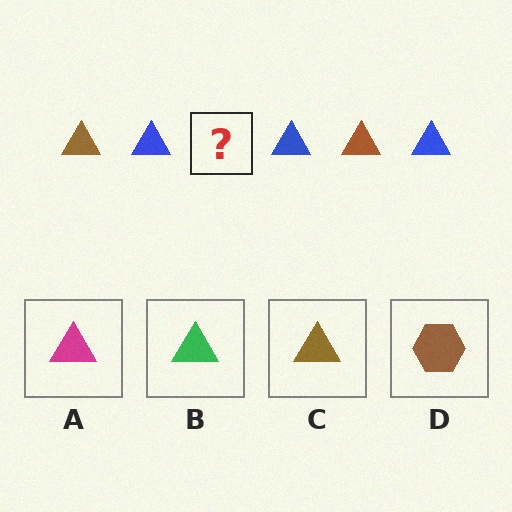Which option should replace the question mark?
Option C.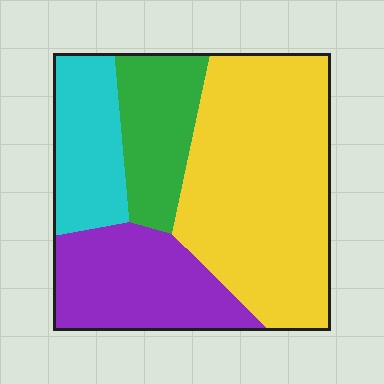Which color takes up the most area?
Yellow, at roughly 45%.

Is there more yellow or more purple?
Yellow.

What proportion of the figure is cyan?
Cyan covers around 15% of the figure.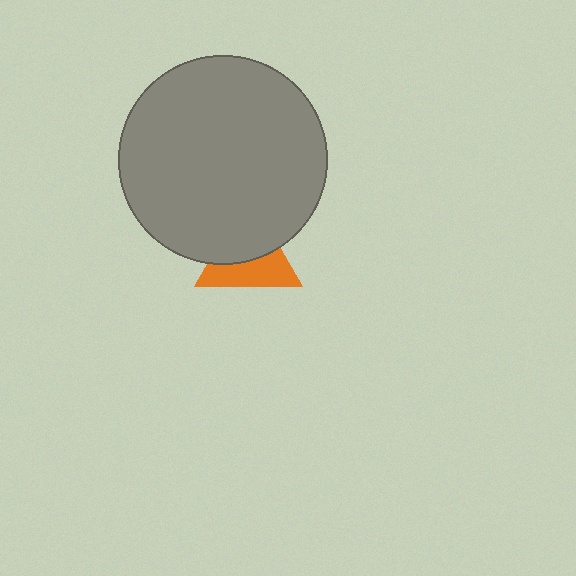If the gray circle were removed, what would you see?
You would see the complete orange triangle.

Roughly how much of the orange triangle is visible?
About half of it is visible (roughly 50%).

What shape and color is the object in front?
The object in front is a gray circle.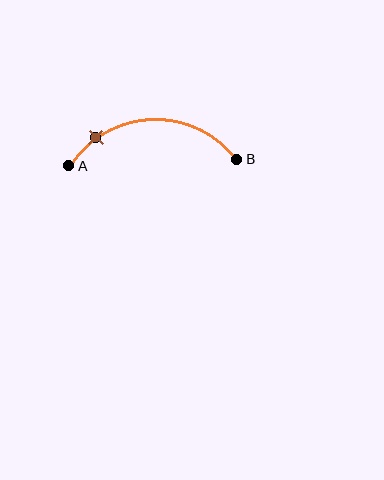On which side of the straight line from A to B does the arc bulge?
The arc bulges above the straight line connecting A and B.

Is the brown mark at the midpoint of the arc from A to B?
No. The brown mark lies on the arc but is closer to endpoint A. The arc midpoint would be at the point on the curve equidistant along the arc from both A and B.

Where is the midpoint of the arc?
The arc midpoint is the point on the curve farthest from the straight line joining A and B. It sits above that line.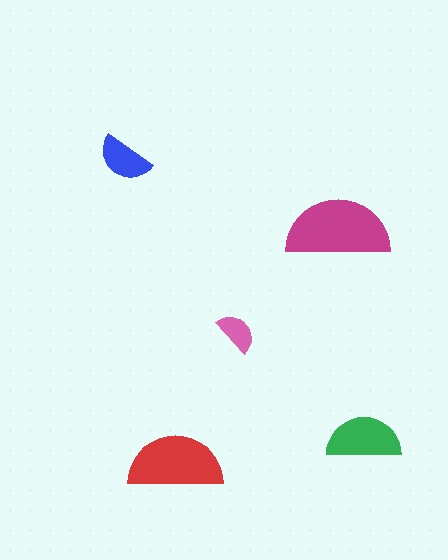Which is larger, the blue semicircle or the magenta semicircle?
The magenta one.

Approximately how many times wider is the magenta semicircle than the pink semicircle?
About 2.5 times wider.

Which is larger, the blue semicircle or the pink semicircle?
The blue one.